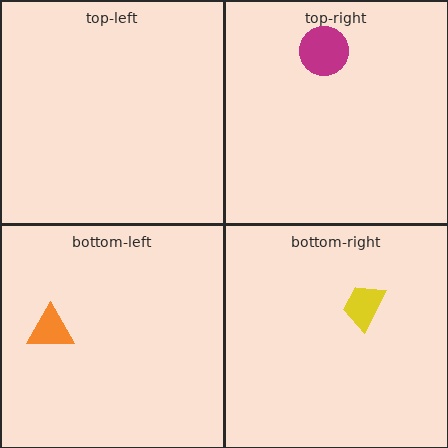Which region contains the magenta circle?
The top-right region.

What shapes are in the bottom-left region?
The orange triangle.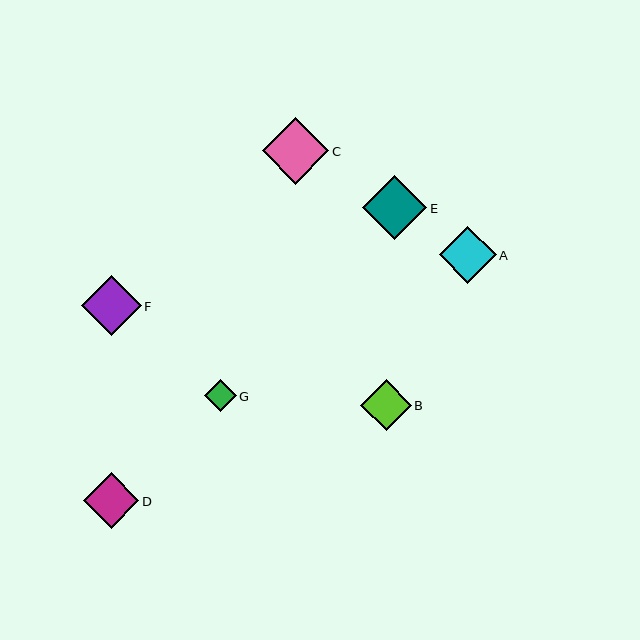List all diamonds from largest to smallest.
From largest to smallest: C, E, F, A, D, B, G.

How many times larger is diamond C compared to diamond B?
Diamond C is approximately 1.3 times the size of diamond B.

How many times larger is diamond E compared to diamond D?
Diamond E is approximately 1.2 times the size of diamond D.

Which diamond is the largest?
Diamond C is the largest with a size of approximately 67 pixels.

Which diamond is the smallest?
Diamond G is the smallest with a size of approximately 32 pixels.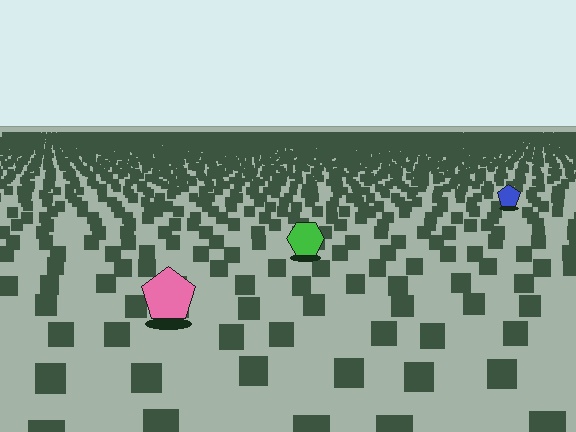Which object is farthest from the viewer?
The blue pentagon is farthest from the viewer. It appears smaller and the ground texture around it is denser.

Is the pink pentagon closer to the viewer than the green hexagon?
Yes. The pink pentagon is closer — you can tell from the texture gradient: the ground texture is coarser near it.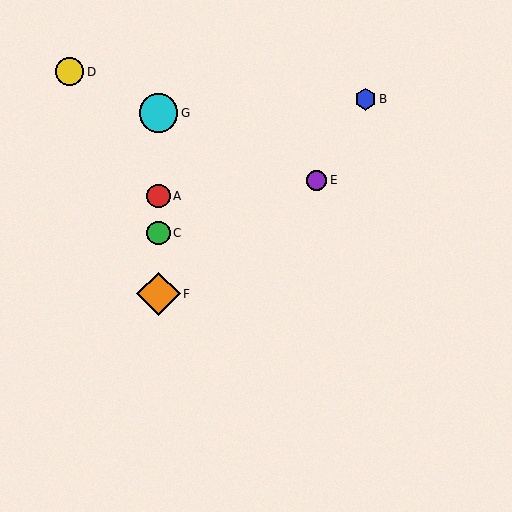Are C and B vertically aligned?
No, C is at x≈159 and B is at x≈365.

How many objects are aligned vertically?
4 objects (A, C, F, G) are aligned vertically.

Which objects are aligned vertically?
Objects A, C, F, G are aligned vertically.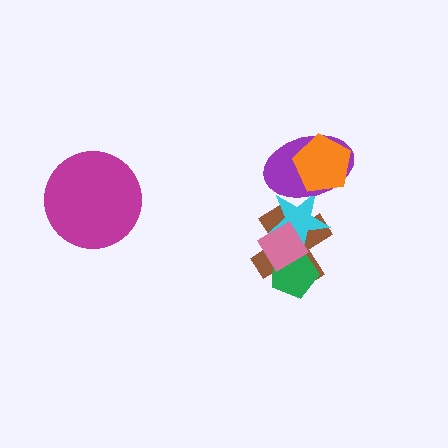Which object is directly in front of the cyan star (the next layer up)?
The green pentagon is directly in front of the cyan star.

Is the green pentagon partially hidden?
Yes, it is partially covered by another shape.